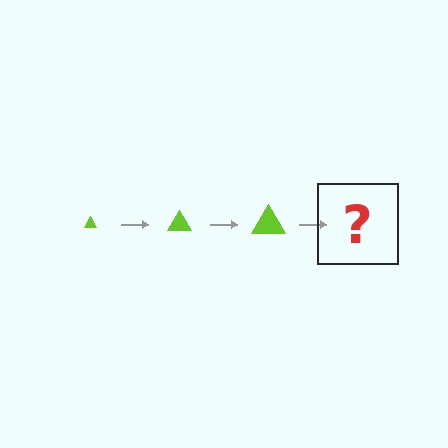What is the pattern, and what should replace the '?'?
The pattern is that the triangle gets progressively larger each step. The '?' should be a lime triangle, larger than the previous one.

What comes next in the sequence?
The next element should be a lime triangle, larger than the previous one.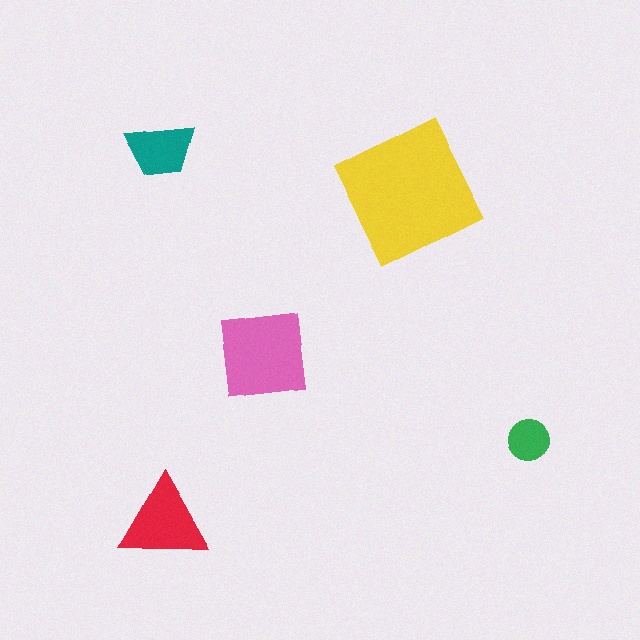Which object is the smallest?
The green circle.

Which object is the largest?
The yellow square.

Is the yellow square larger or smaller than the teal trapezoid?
Larger.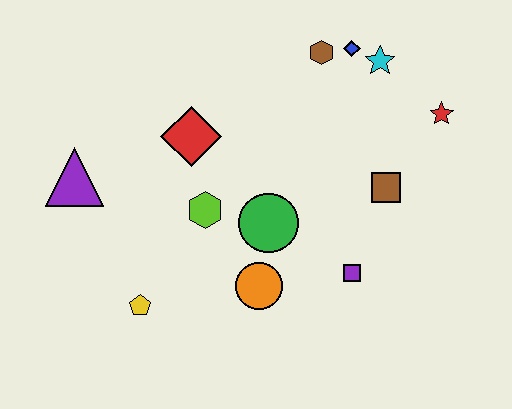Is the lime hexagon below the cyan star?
Yes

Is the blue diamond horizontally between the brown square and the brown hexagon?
Yes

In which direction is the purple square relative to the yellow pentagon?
The purple square is to the right of the yellow pentagon.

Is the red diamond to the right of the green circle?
No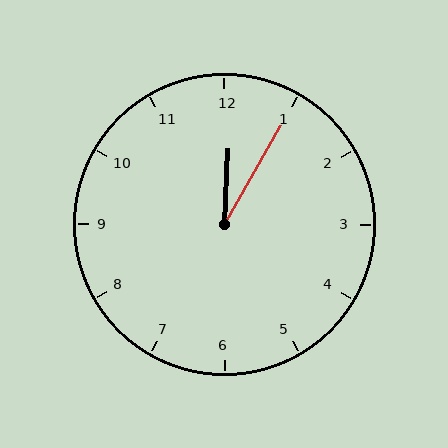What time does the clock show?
12:05.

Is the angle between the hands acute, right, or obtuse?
It is acute.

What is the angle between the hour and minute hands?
Approximately 28 degrees.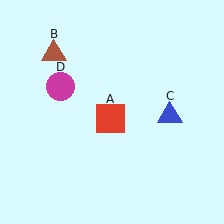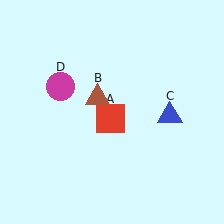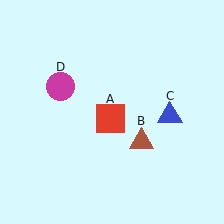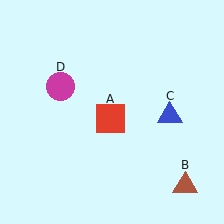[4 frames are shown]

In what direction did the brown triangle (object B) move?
The brown triangle (object B) moved down and to the right.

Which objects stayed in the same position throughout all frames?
Red square (object A) and blue triangle (object C) and magenta circle (object D) remained stationary.